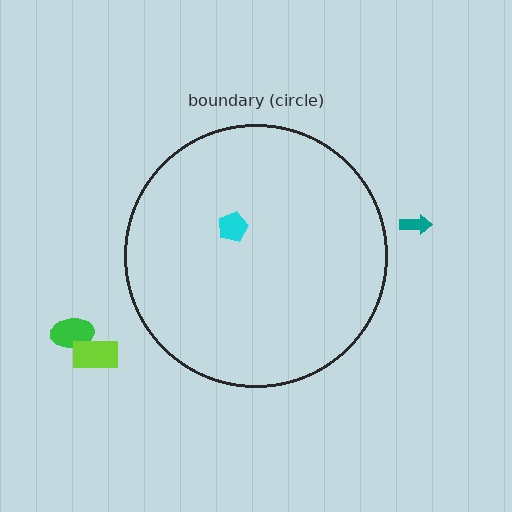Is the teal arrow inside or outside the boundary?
Outside.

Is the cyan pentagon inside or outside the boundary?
Inside.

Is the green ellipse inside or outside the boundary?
Outside.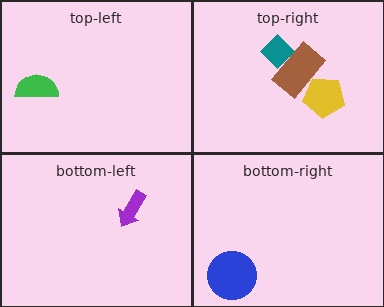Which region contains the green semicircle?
The top-left region.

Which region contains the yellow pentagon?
The top-right region.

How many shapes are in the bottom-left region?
1.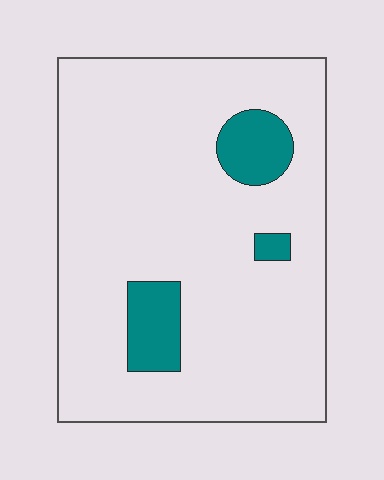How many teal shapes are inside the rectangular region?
3.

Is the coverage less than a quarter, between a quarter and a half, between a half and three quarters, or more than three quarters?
Less than a quarter.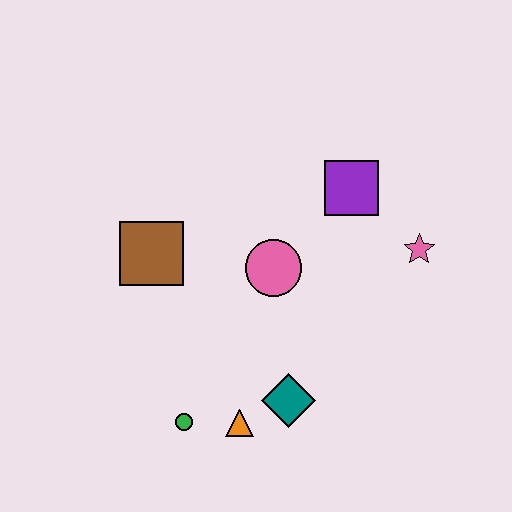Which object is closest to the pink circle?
The purple square is closest to the pink circle.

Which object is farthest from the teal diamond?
The purple square is farthest from the teal diamond.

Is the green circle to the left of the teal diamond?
Yes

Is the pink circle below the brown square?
Yes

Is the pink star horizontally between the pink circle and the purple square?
No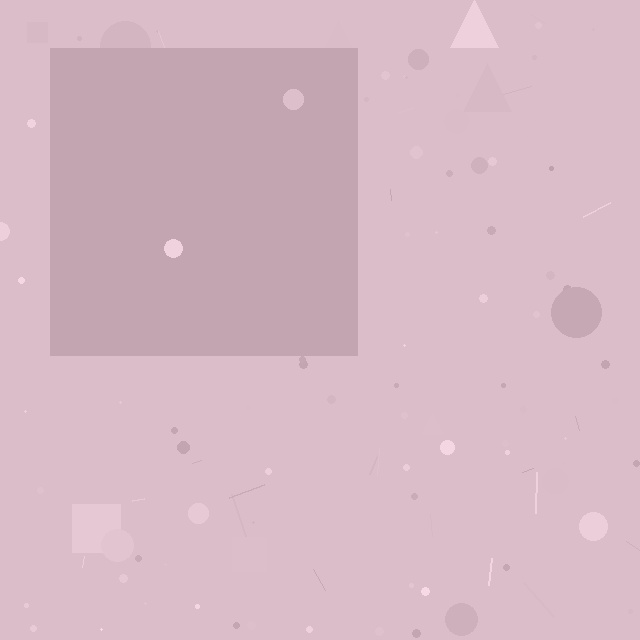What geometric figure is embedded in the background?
A square is embedded in the background.